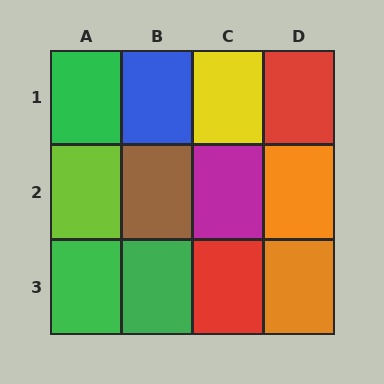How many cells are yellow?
1 cell is yellow.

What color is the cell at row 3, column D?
Orange.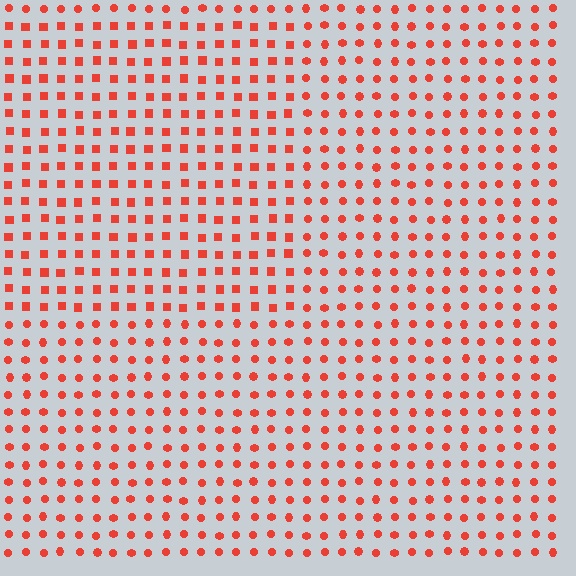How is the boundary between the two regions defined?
The boundary is defined by a change in element shape: squares inside vs. circles outside. All elements share the same color and spacing.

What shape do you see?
I see a rectangle.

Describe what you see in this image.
The image is filled with small red elements arranged in a uniform grid. A rectangle-shaped region contains squares, while the surrounding area contains circles. The boundary is defined purely by the change in element shape.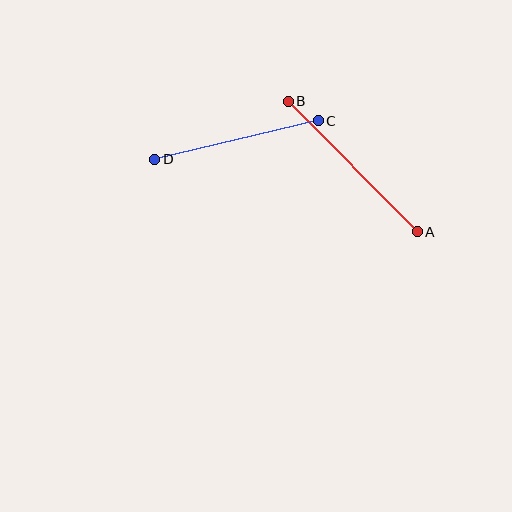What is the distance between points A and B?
The distance is approximately 184 pixels.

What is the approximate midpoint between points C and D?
The midpoint is at approximately (236, 140) pixels.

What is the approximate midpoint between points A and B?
The midpoint is at approximately (353, 167) pixels.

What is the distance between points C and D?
The distance is approximately 168 pixels.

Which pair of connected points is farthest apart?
Points A and B are farthest apart.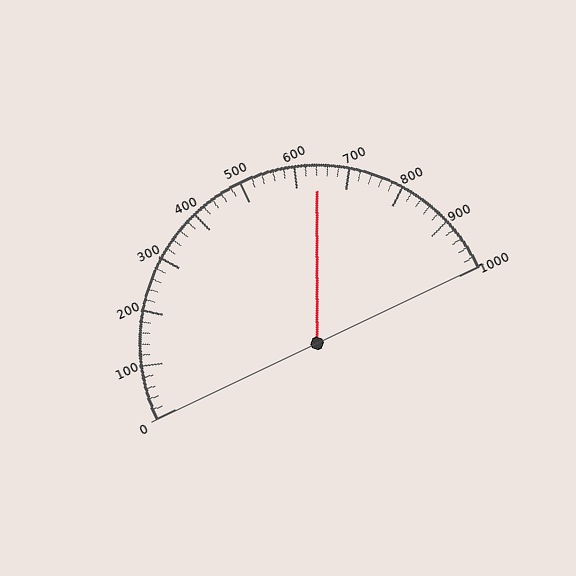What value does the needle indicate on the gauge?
The needle indicates approximately 640.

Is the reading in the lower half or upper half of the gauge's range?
The reading is in the upper half of the range (0 to 1000).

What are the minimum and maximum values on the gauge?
The gauge ranges from 0 to 1000.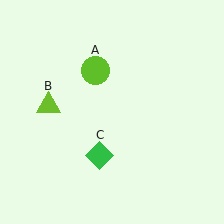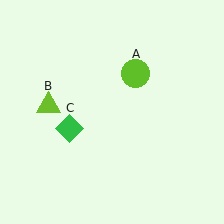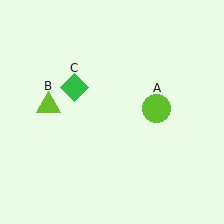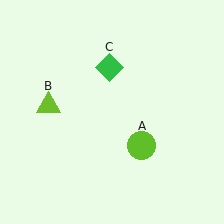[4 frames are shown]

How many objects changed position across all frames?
2 objects changed position: lime circle (object A), green diamond (object C).